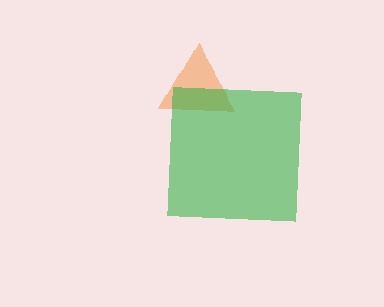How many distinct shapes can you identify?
There are 2 distinct shapes: an orange triangle, a green square.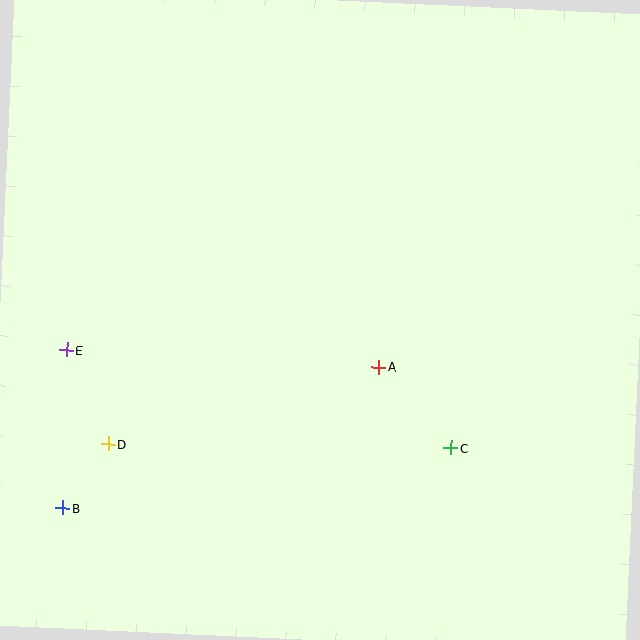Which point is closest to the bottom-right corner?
Point C is closest to the bottom-right corner.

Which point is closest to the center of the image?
Point A at (378, 367) is closest to the center.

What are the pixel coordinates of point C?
Point C is at (451, 448).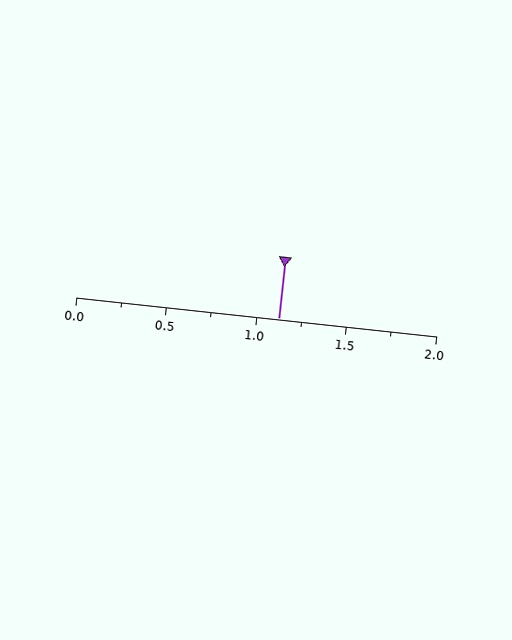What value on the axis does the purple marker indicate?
The marker indicates approximately 1.12.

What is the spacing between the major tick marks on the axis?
The major ticks are spaced 0.5 apart.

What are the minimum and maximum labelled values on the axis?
The axis runs from 0.0 to 2.0.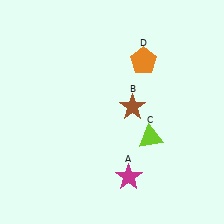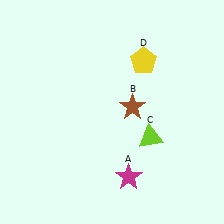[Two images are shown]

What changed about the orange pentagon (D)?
In Image 1, D is orange. In Image 2, it changed to yellow.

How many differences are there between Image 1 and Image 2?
There is 1 difference between the two images.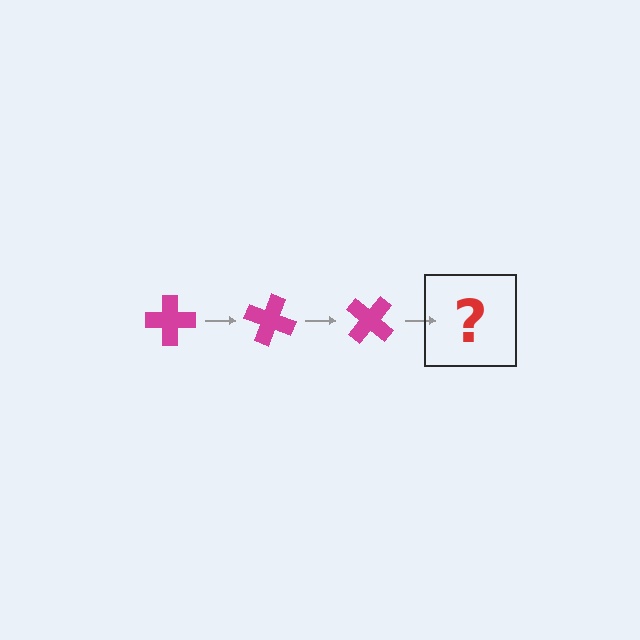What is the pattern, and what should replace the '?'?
The pattern is that the cross rotates 20 degrees each step. The '?' should be a magenta cross rotated 60 degrees.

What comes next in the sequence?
The next element should be a magenta cross rotated 60 degrees.